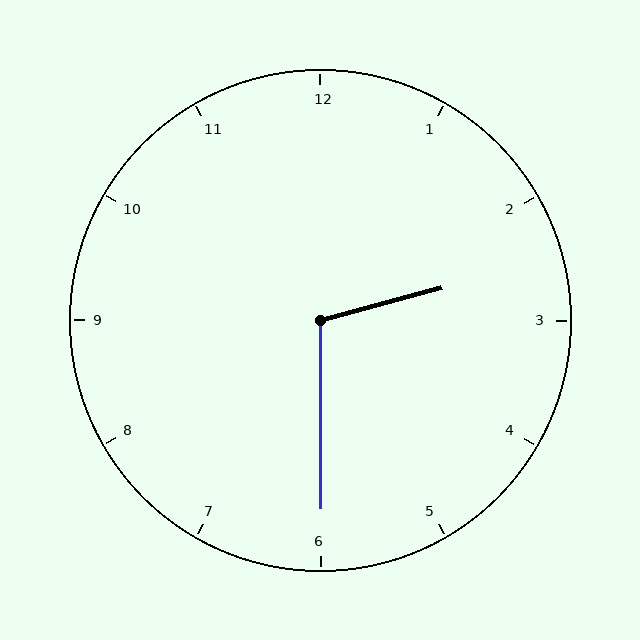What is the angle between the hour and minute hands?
Approximately 105 degrees.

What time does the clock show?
2:30.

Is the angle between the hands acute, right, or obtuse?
It is obtuse.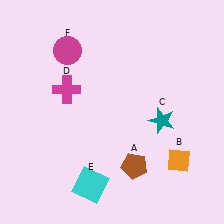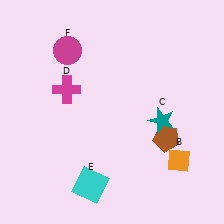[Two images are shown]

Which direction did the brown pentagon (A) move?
The brown pentagon (A) moved right.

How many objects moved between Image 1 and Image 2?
1 object moved between the two images.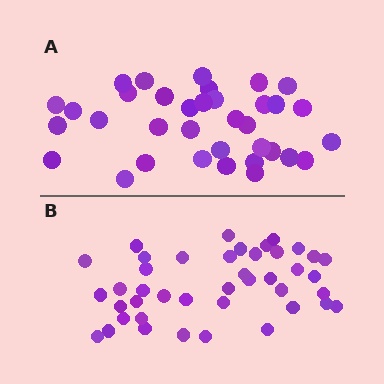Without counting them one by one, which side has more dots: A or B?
Region B (the bottom region) has more dots.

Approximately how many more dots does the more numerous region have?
Region B has roughly 8 or so more dots than region A.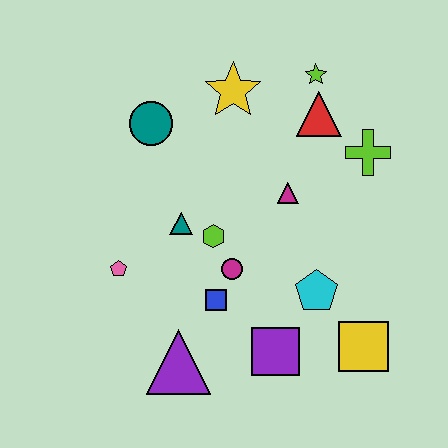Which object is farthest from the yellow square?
The teal circle is farthest from the yellow square.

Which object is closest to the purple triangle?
The blue square is closest to the purple triangle.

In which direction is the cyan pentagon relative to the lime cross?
The cyan pentagon is below the lime cross.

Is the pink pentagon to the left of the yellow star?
Yes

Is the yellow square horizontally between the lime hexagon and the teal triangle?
No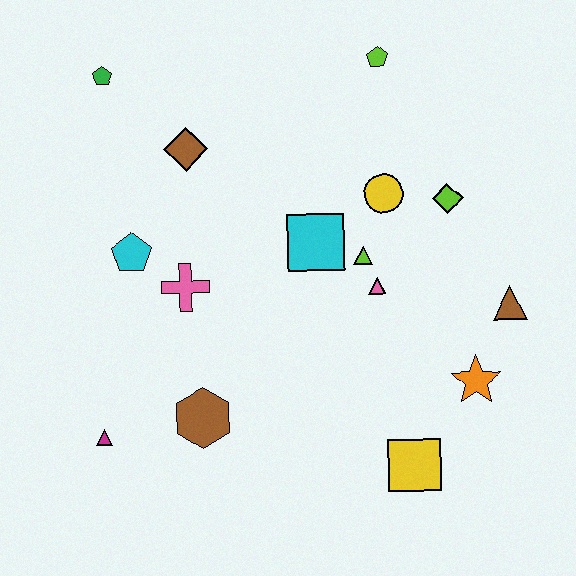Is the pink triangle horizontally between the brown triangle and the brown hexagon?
Yes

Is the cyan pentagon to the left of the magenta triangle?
No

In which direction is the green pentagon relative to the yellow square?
The green pentagon is above the yellow square.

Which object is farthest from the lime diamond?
The magenta triangle is farthest from the lime diamond.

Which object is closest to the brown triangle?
The orange star is closest to the brown triangle.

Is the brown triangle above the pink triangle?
No